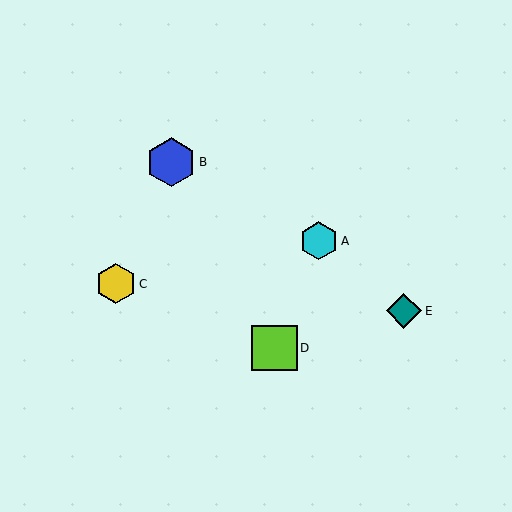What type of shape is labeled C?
Shape C is a yellow hexagon.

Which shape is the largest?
The blue hexagon (labeled B) is the largest.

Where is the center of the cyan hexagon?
The center of the cyan hexagon is at (319, 241).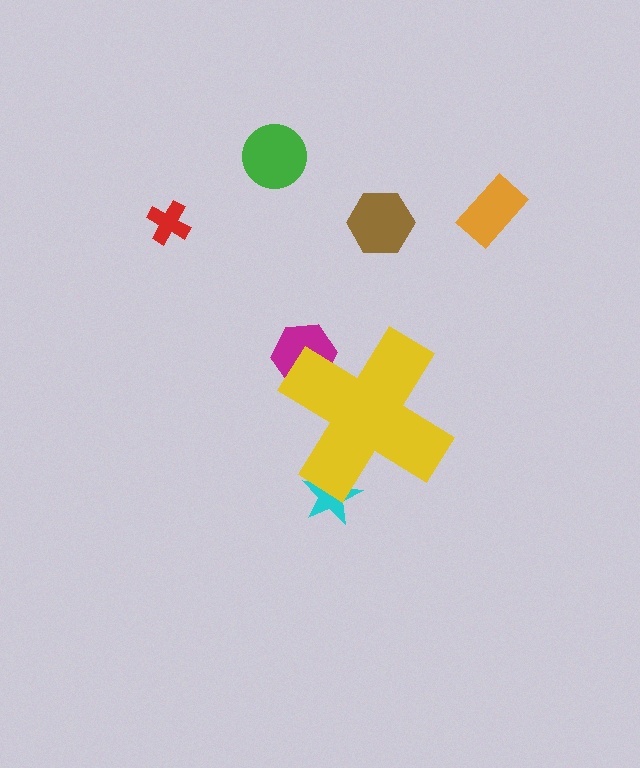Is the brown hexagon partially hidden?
No, the brown hexagon is fully visible.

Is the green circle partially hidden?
No, the green circle is fully visible.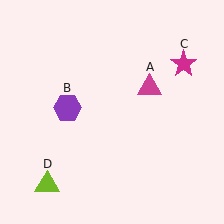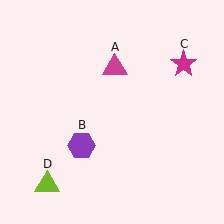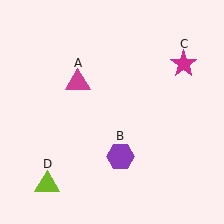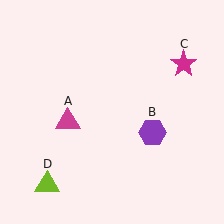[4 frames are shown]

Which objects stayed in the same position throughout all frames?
Magenta star (object C) and lime triangle (object D) remained stationary.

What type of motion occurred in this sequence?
The magenta triangle (object A), purple hexagon (object B) rotated counterclockwise around the center of the scene.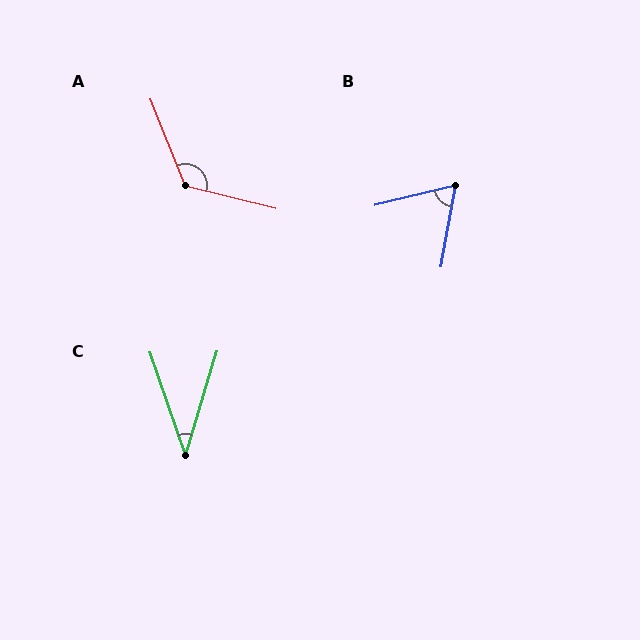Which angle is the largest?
A, at approximately 126 degrees.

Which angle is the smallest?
C, at approximately 36 degrees.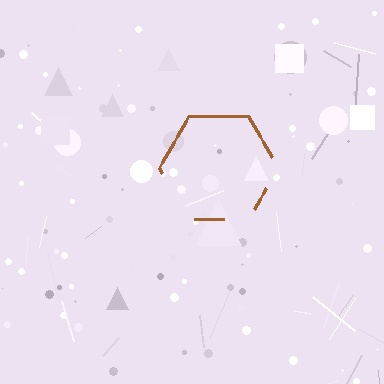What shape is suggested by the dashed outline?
The dashed outline suggests a hexagon.